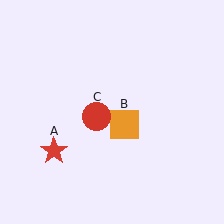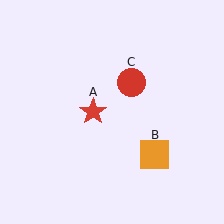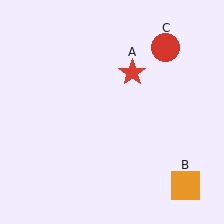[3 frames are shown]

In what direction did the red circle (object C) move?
The red circle (object C) moved up and to the right.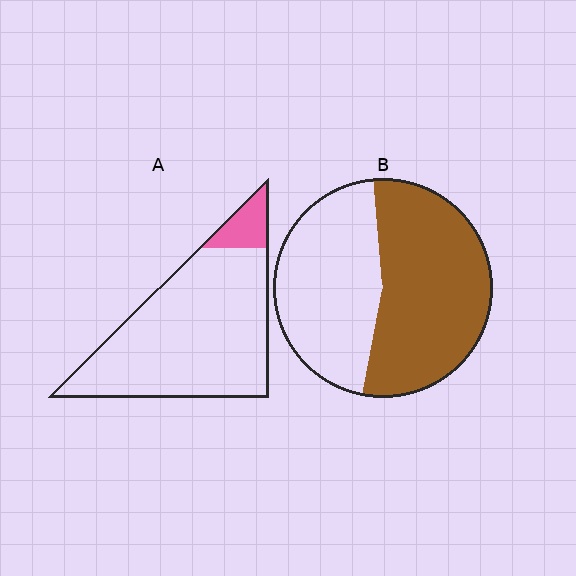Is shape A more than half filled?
No.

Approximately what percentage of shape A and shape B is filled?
A is approximately 10% and B is approximately 55%.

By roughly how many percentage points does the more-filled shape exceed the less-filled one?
By roughly 45 percentage points (B over A).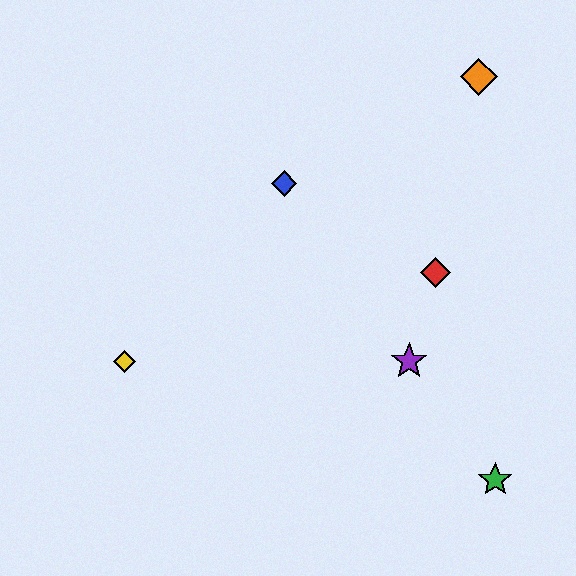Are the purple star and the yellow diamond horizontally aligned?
Yes, both are at y≈361.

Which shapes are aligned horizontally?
The yellow diamond, the purple star are aligned horizontally.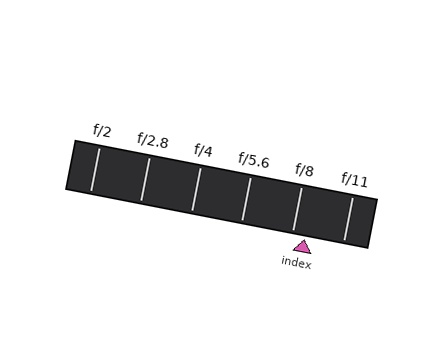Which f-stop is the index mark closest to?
The index mark is closest to f/8.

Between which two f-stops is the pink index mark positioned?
The index mark is between f/8 and f/11.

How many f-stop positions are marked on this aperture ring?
There are 6 f-stop positions marked.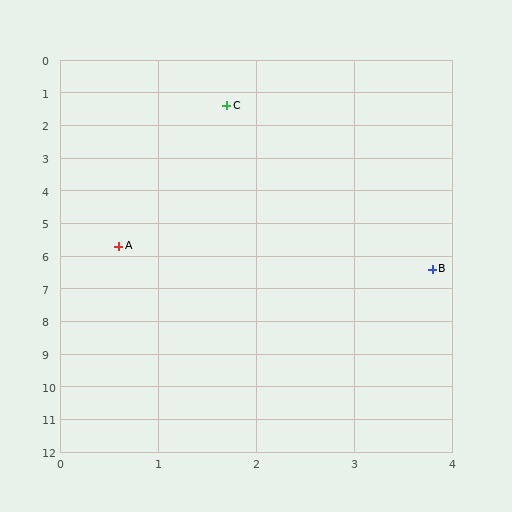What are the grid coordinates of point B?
Point B is at approximately (3.8, 6.4).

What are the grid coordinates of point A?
Point A is at approximately (0.6, 5.7).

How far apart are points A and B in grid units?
Points A and B are about 3.3 grid units apart.